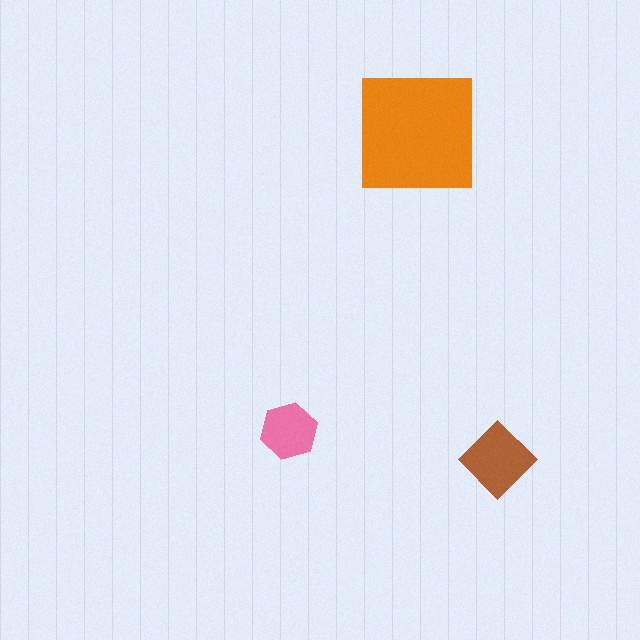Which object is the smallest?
The pink hexagon.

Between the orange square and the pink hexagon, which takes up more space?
The orange square.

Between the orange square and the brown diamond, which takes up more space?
The orange square.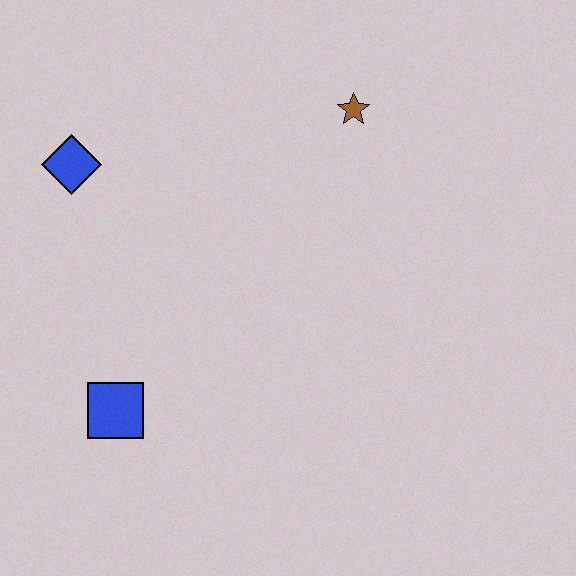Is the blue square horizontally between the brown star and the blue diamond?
Yes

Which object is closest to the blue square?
The blue diamond is closest to the blue square.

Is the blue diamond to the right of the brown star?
No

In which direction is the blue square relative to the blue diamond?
The blue square is below the blue diamond.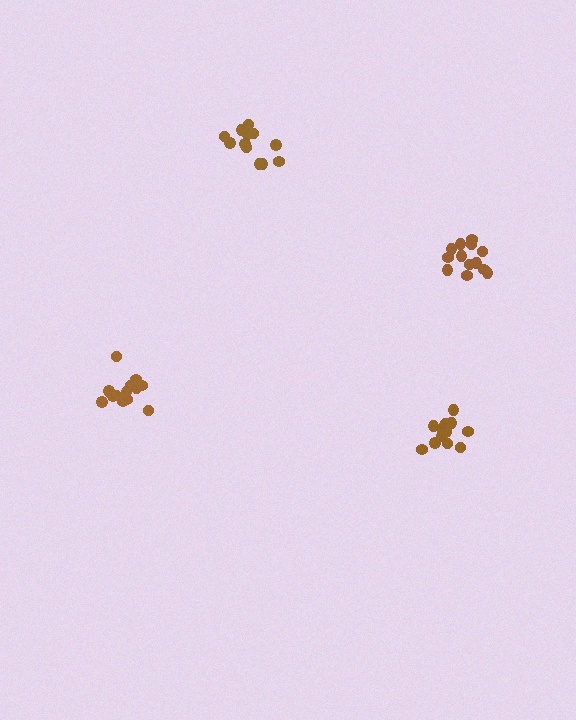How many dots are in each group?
Group 1: 12 dots, Group 2: 14 dots, Group 3: 13 dots, Group 4: 13 dots (52 total).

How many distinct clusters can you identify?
There are 4 distinct clusters.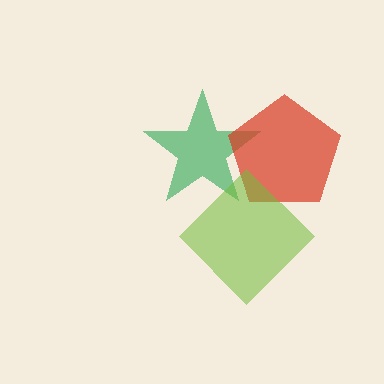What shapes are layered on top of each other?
The layered shapes are: a green star, a red pentagon, a lime diamond.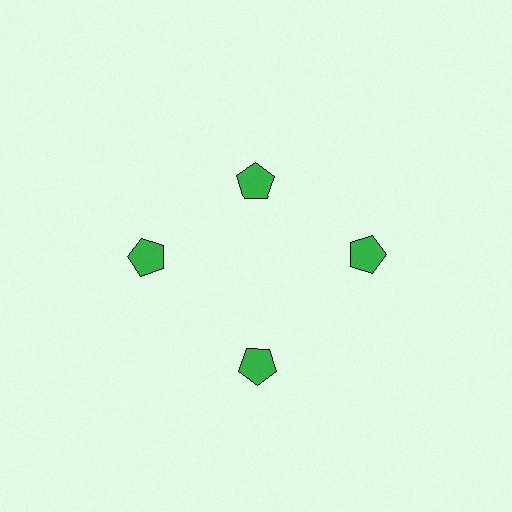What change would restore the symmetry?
The symmetry would be restored by moving it outward, back onto the ring so that all 4 pentagons sit at equal angles and equal distance from the center.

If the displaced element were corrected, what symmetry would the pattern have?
It would have 4-fold rotational symmetry — the pattern would map onto itself every 90 degrees.